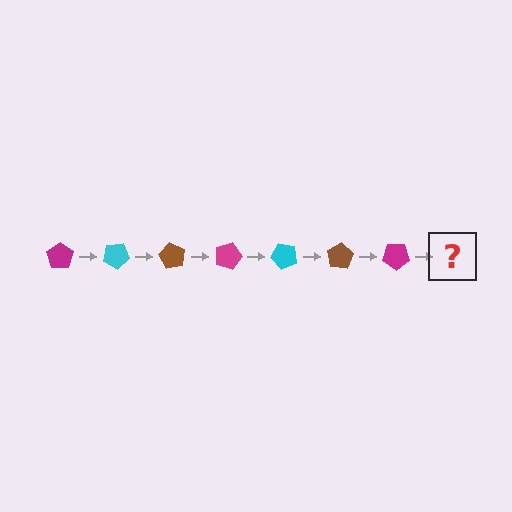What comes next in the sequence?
The next element should be a cyan pentagon, rotated 210 degrees from the start.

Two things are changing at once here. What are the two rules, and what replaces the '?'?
The two rules are that it rotates 30 degrees each step and the color cycles through magenta, cyan, and brown. The '?' should be a cyan pentagon, rotated 210 degrees from the start.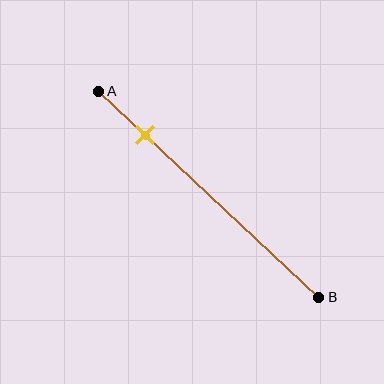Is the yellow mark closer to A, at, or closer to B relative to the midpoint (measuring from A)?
The yellow mark is closer to point A than the midpoint of segment AB.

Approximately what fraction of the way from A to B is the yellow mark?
The yellow mark is approximately 20% of the way from A to B.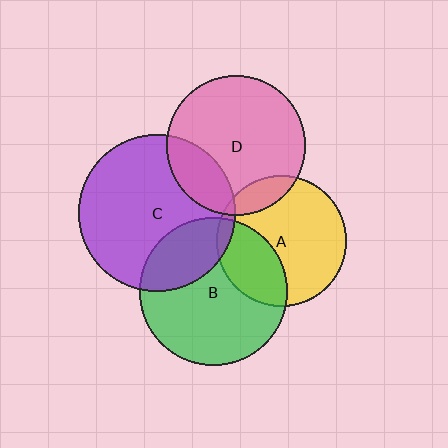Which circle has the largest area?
Circle C (purple).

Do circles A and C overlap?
Yes.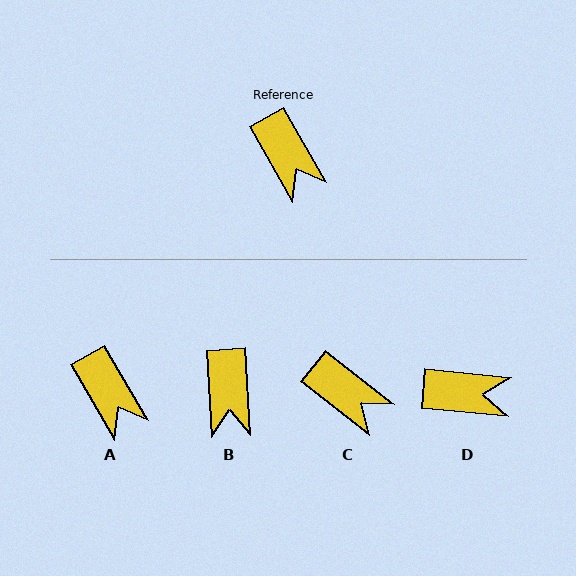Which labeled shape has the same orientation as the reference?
A.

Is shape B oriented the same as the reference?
No, it is off by about 27 degrees.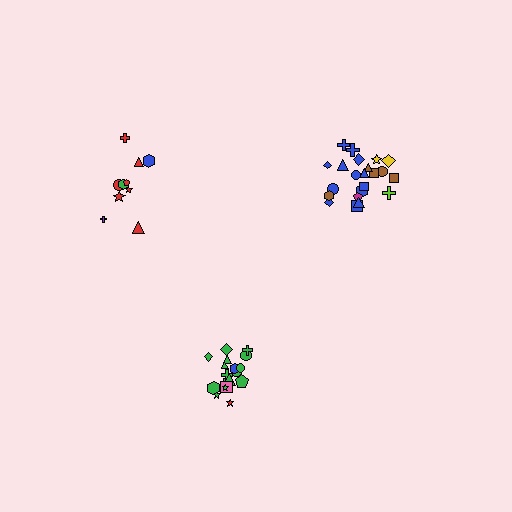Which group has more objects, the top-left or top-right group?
The top-right group.